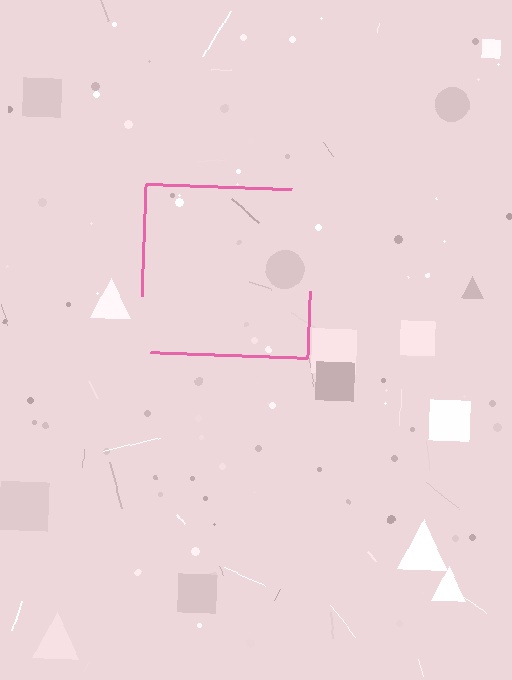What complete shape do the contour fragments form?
The contour fragments form a square.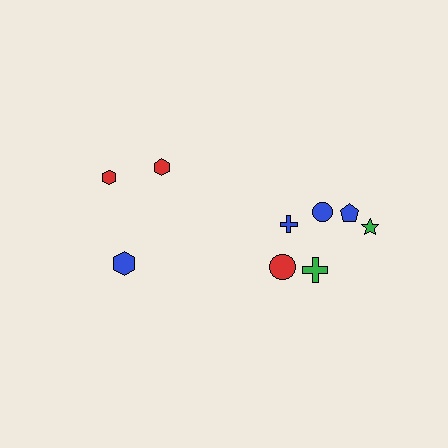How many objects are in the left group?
There are 3 objects.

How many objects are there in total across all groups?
There are 9 objects.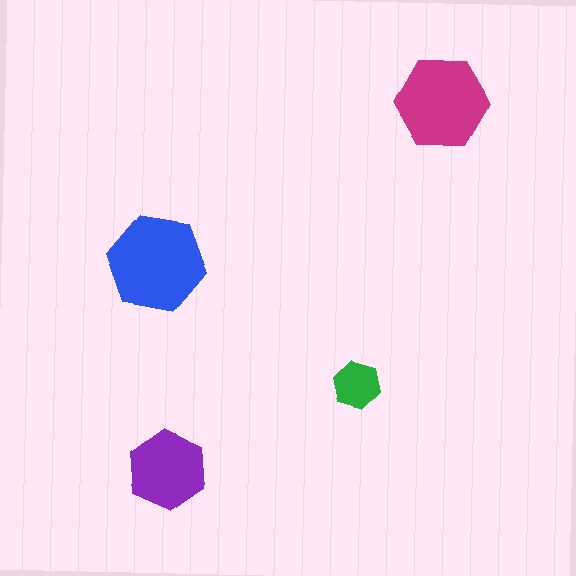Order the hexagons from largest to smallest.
the blue one, the magenta one, the purple one, the green one.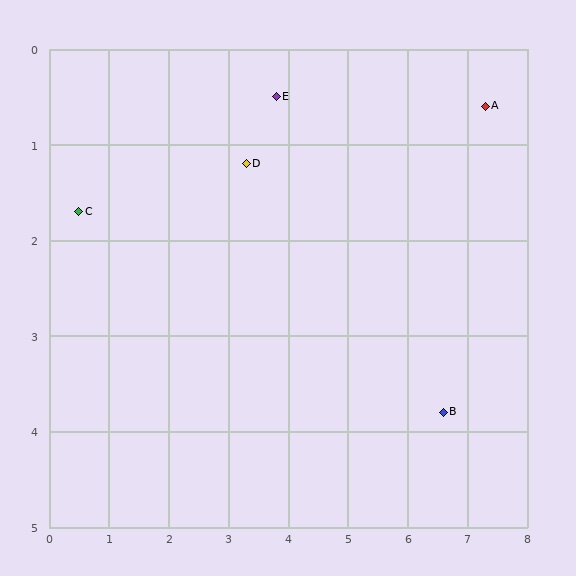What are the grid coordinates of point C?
Point C is at approximately (0.5, 1.7).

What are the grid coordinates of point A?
Point A is at approximately (7.3, 0.6).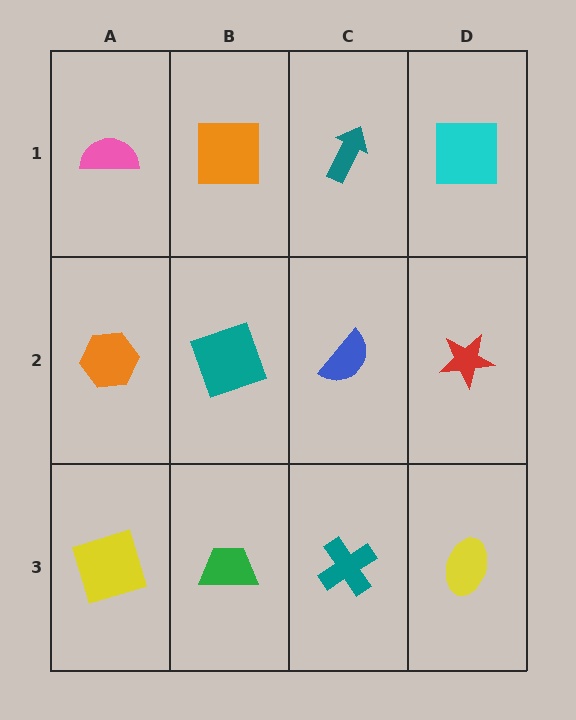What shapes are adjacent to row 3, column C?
A blue semicircle (row 2, column C), a green trapezoid (row 3, column B), a yellow ellipse (row 3, column D).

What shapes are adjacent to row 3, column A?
An orange hexagon (row 2, column A), a green trapezoid (row 3, column B).